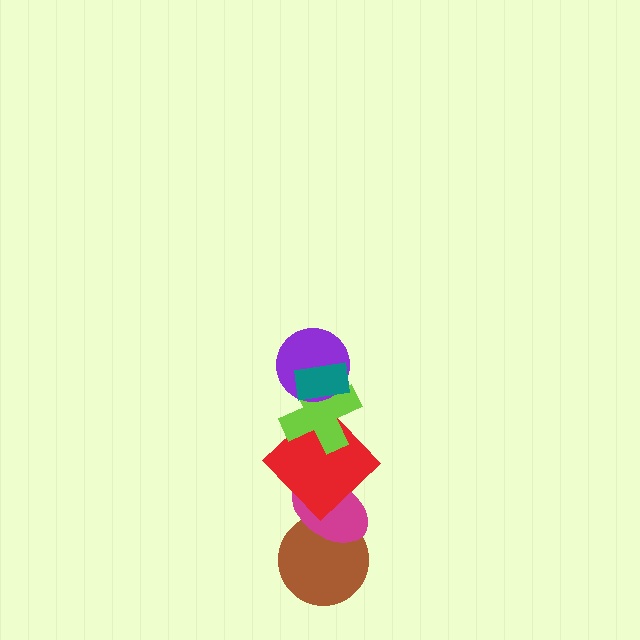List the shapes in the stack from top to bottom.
From top to bottom: the teal rectangle, the purple circle, the lime cross, the red diamond, the magenta ellipse, the brown circle.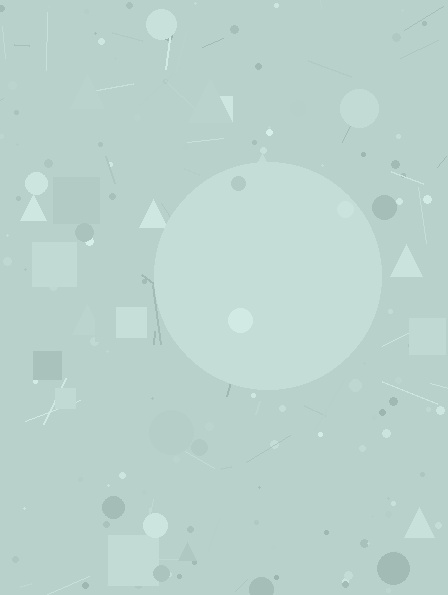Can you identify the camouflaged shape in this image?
The camouflaged shape is a circle.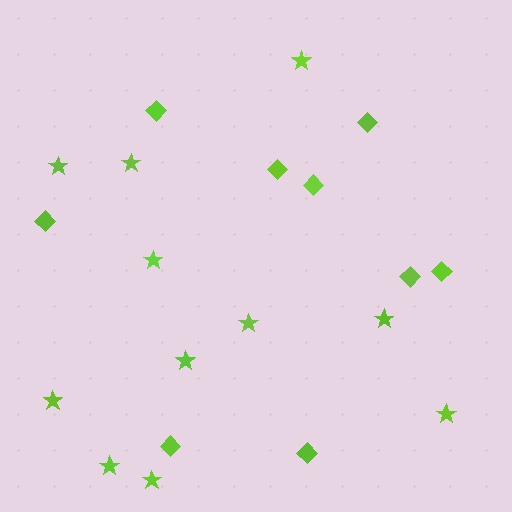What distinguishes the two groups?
There are 2 groups: one group of stars (11) and one group of diamonds (9).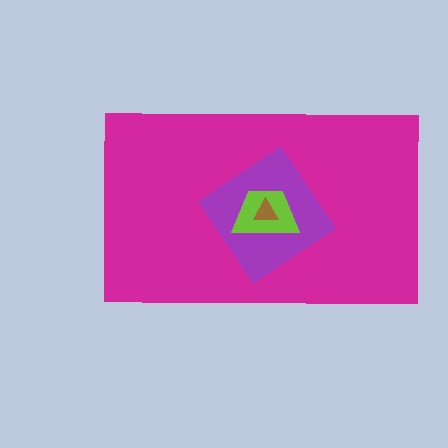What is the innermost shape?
The brown triangle.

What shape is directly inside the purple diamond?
The lime trapezoid.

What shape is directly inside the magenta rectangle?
The purple diamond.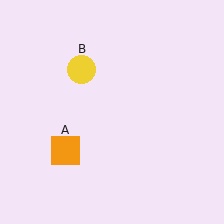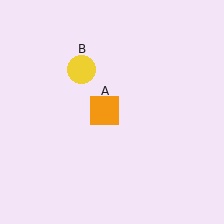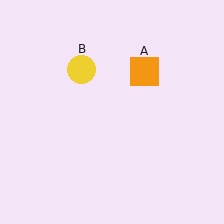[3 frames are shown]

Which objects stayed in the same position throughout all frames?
Yellow circle (object B) remained stationary.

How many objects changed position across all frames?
1 object changed position: orange square (object A).